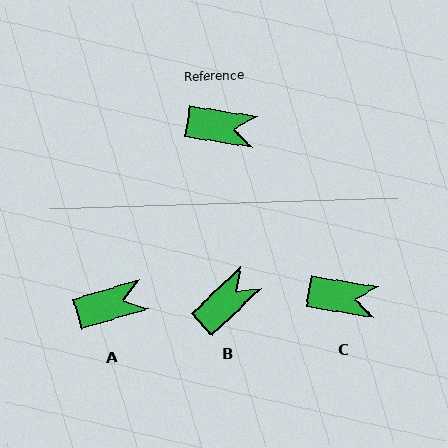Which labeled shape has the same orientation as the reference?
C.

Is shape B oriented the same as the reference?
No, it is off by about 53 degrees.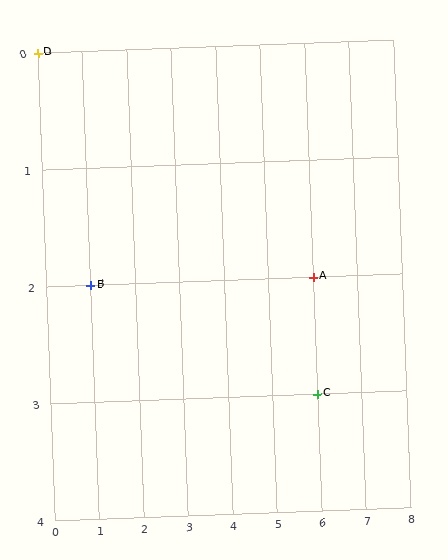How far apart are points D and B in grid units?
Points D and B are 1 column and 2 rows apart (about 2.2 grid units diagonally).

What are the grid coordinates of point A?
Point A is at grid coordinates (6, 2).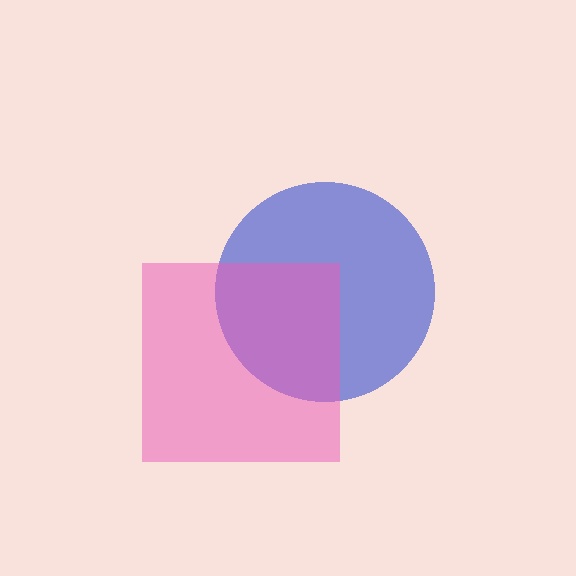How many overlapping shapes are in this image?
There are 2 overlapping shapes in the image.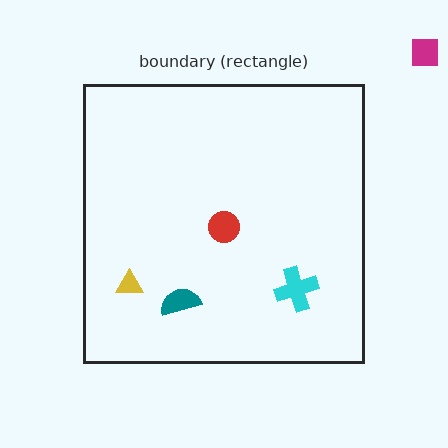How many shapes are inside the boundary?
4 inside, 1 outside.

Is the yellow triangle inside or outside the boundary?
Inside.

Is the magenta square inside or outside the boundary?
Outside.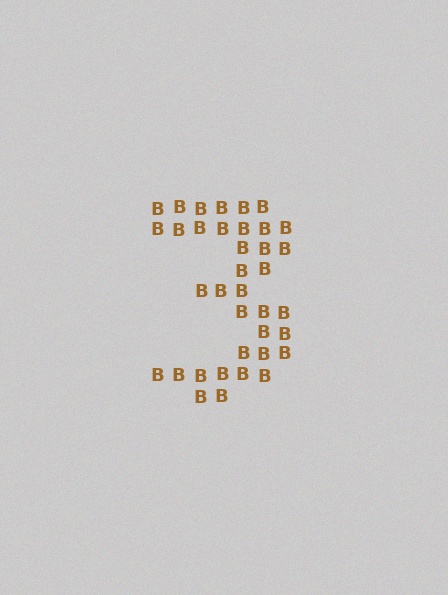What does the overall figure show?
The overall figure shows the digit 3.